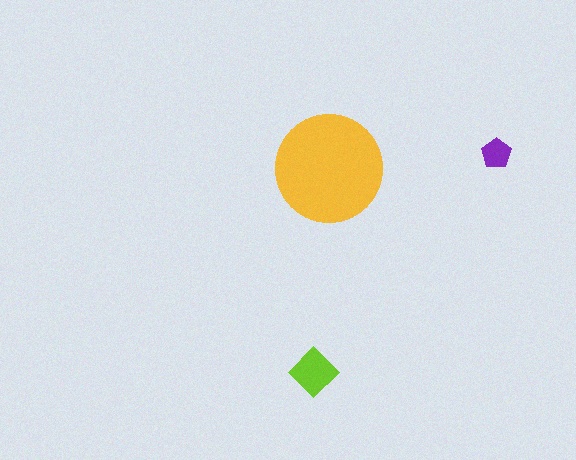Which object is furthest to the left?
The lime diamond is leftmost.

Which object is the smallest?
The purple pentagon.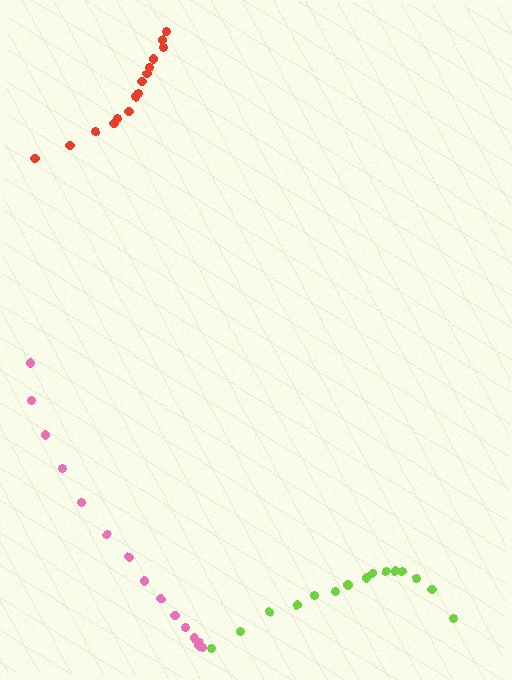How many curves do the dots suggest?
There are 3 distinct paths.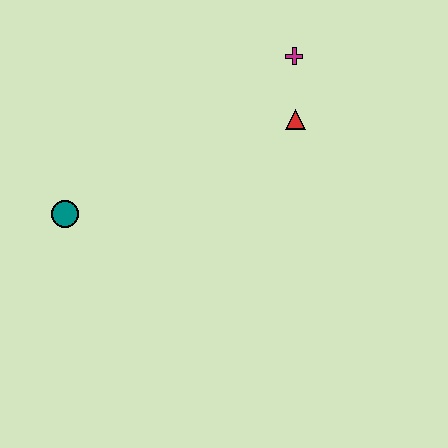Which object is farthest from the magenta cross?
The teal circle is farthest from the magenta cross.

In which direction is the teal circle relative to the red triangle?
The teal circle is to the left of the red triangle.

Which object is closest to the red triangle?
The magenta cross is closest to the red triangle.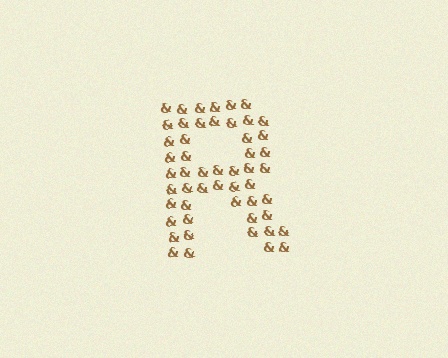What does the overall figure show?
The overall figure shows the letter R.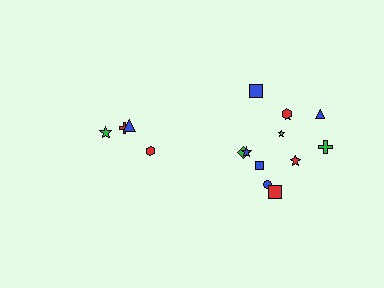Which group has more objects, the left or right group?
The right group.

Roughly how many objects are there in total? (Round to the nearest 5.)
Roughly 15 objects in total.